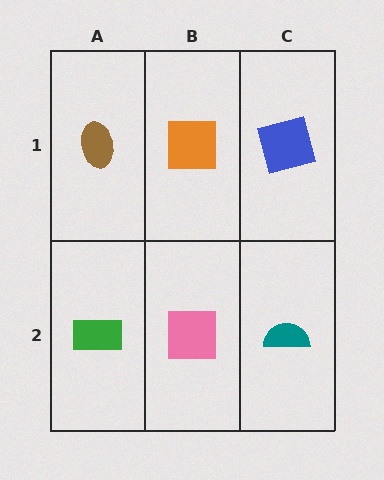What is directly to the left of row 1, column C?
An orange square.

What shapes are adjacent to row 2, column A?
A brown ellipse (row 1, column A), a pink square (row 2, column B).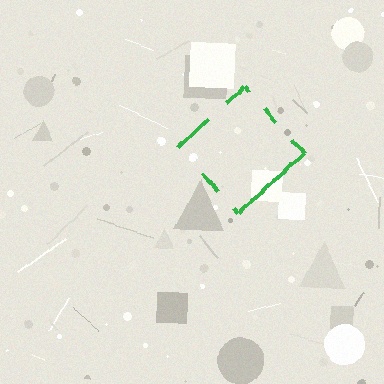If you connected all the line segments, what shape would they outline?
They would outline a diamond.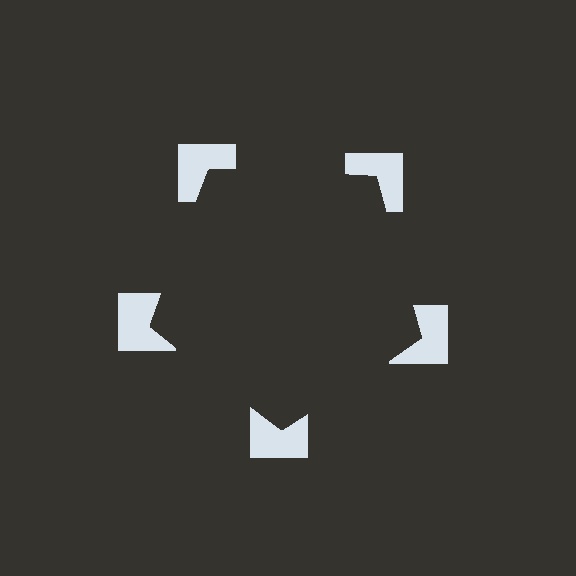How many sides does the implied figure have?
5 sides.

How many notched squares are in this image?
There are 5 — one at each vertex of the illusory pentagon.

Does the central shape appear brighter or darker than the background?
It typically appears slightly darker than the background, even though no actual brightness change is drawn.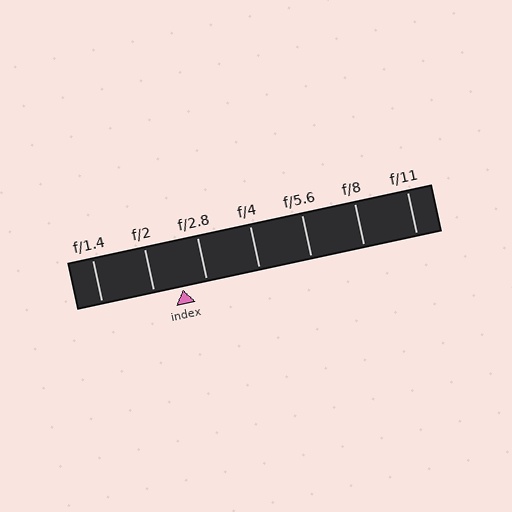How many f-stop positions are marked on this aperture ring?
There are 7 f-stop positions marked.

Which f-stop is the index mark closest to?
The index mark is closest to f/2.8.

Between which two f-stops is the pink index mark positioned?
The index mark is between f/2 and f/2.8.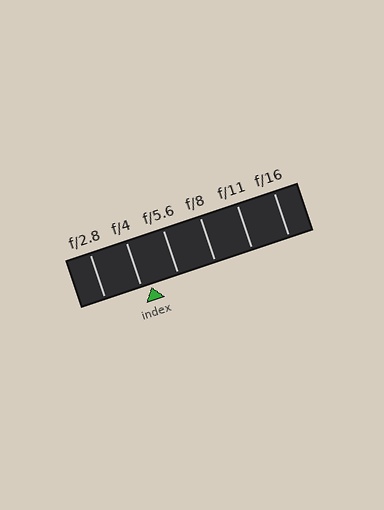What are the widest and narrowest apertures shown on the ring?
The widest aperture shown is f/2.8 and the narrowest is f/16.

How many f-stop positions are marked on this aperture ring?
There are 6 f-stop positions marked.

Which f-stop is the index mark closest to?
The index mark is closest to f/4.